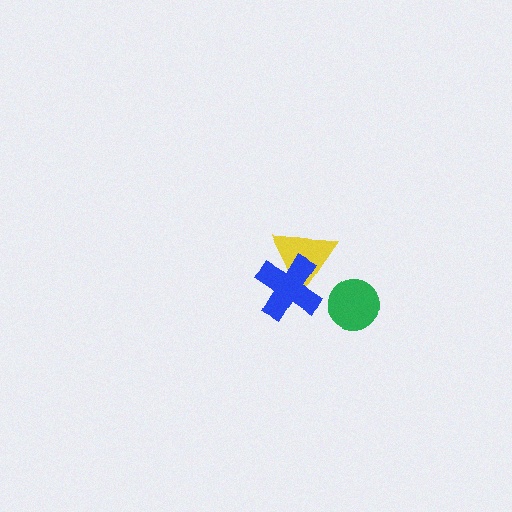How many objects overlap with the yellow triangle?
1 object overlaps with the yellow triangle.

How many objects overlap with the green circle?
0 objects overlap with the green circle.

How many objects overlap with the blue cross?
1 object overlaps with the blue cross.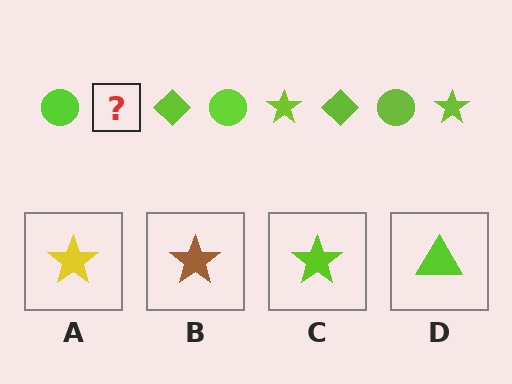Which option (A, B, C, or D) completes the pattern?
C.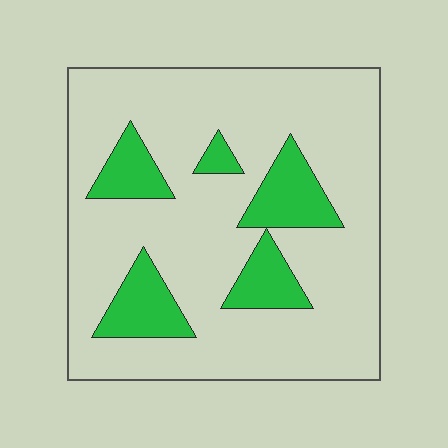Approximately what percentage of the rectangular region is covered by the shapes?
Approximately 20%.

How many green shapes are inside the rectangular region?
5.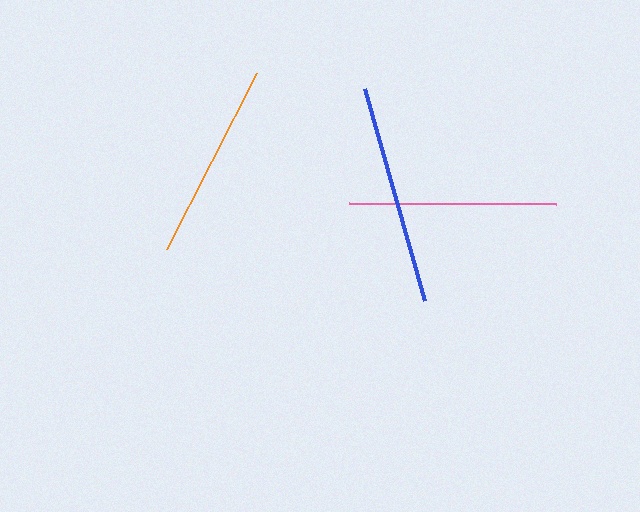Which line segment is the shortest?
The orange line is the shortest at approximately 198 pixels.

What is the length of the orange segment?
The orange segment is approximately 198 pixels long.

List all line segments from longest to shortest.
From longest to shortest: blue, pink, orange.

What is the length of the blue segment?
The blue segment is approximately 220 pixels long.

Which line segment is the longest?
The blue line is the longest at approximately 220 pixels.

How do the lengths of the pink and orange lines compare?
The pink and orange lines are approximately the same length.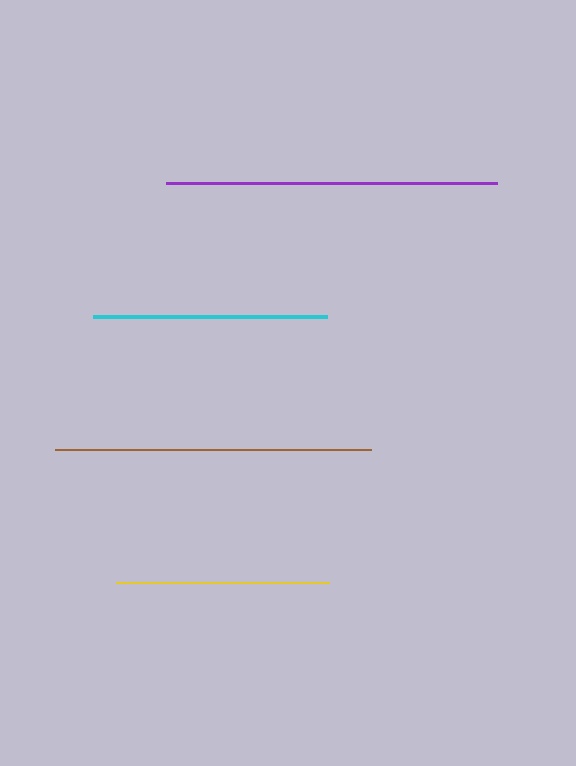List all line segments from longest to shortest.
From longest to shortest: purple, brown, cyan, yellow.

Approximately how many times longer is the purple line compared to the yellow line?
The purple line is approximately 1.6 times the length of the yellow line.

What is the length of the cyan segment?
The cyan segment is approximately 234 pixels long.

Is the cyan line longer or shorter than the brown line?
The brown line is longer than the cyan line.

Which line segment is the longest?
The purple line is the longest at approximately 331 pixels.